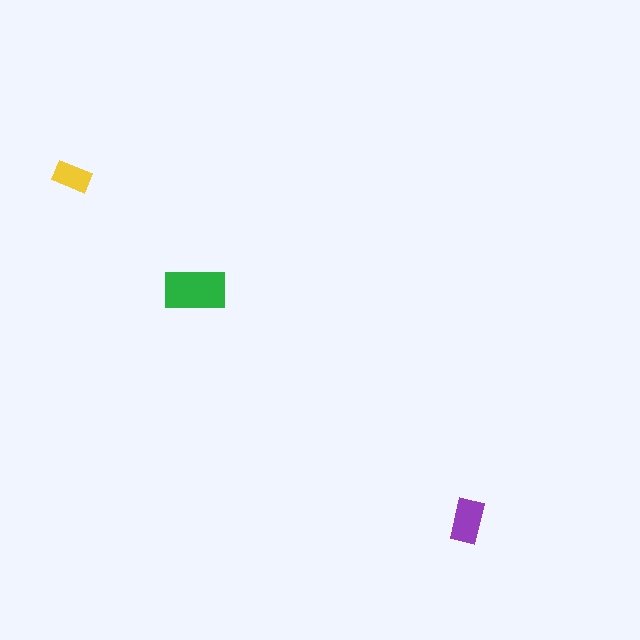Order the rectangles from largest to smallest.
the green one, the purple one, the yellow one.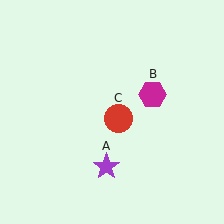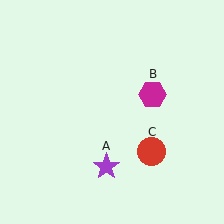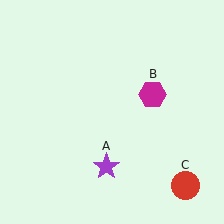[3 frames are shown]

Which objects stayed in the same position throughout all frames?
Purple star (object A) and magenta hexagon (object B) remained stationary.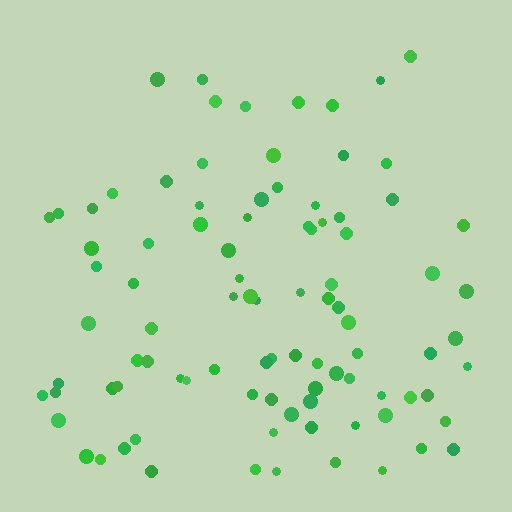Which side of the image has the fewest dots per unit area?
The top.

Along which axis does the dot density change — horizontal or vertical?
Vertical.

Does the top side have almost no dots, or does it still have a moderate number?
Still a moderate number, just noticeably fewer than the bottom.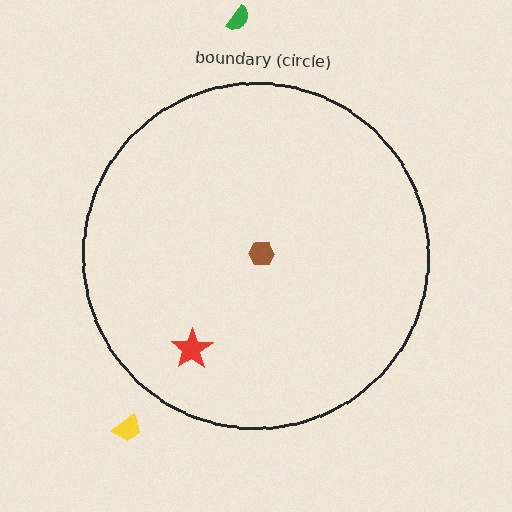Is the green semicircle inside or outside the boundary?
Outside.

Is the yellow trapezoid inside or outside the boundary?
Outside.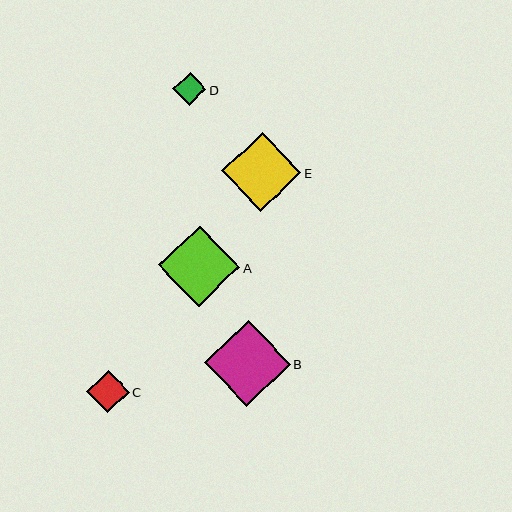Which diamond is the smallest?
Diamond D is the smallest with a size of approximately 33 pixels.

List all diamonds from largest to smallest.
From largest to smallest: B, A, E, C, D.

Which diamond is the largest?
Diamond B is the largest with a size of approximately 86 pixels.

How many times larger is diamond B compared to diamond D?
Diamond B is approximately 2.6 times the size of diamond D.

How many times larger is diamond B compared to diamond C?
Diamond B is approximately 2.0 times the size of diamond C.